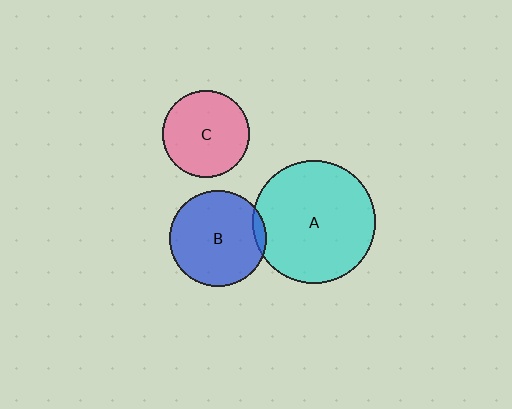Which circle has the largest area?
Circle A (cyan).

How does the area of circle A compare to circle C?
Approximately 2.0 times.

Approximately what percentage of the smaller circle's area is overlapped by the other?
Approximately 5%.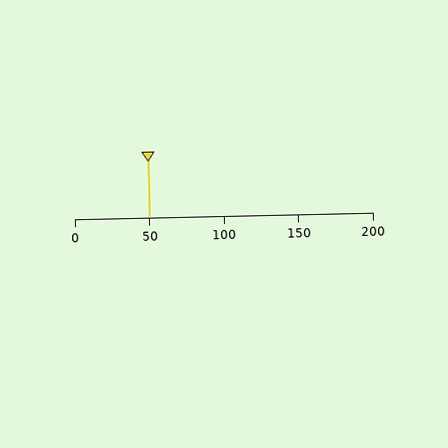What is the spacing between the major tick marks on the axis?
The major ticks are spaced 50 apart.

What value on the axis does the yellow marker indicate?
The marker indicates approximately 50.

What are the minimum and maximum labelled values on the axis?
The axis runs from 0 to 200.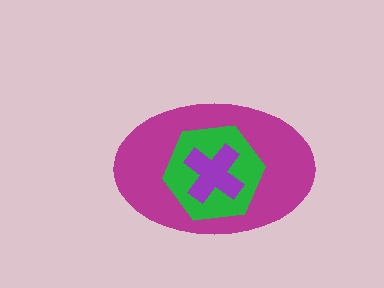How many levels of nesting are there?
3.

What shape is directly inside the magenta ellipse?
The green hexagon.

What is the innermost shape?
The purple cross.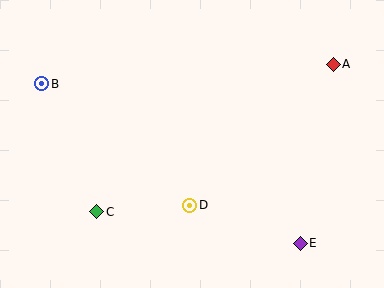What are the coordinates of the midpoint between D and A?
The midpoint between D and A is at (262, 135).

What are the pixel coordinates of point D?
Point D is at (190, 205).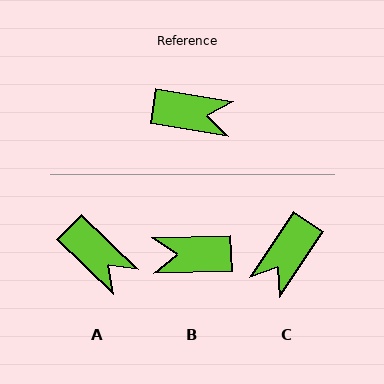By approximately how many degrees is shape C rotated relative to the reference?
Approximately 114 degrees clockwise.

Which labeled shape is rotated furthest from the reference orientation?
B, about 169 degrees away.